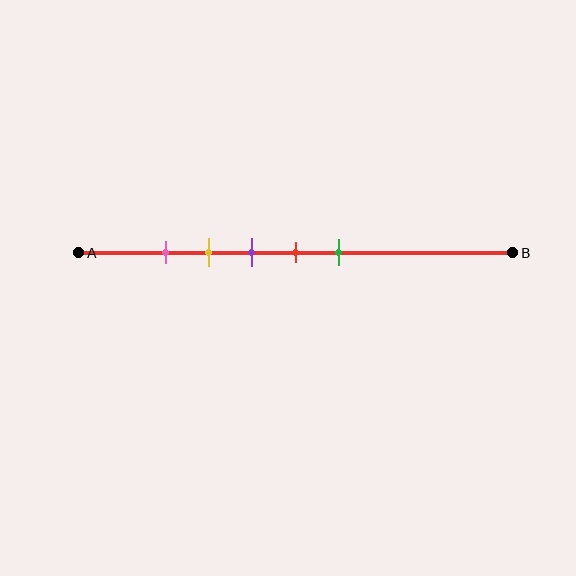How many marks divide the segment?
There are 5 marks dividing the segment.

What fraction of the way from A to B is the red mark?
The red mark is approximately 50% (0.5) of the way from A to B.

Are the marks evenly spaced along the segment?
Yes, the marks are approximately evenly spaced.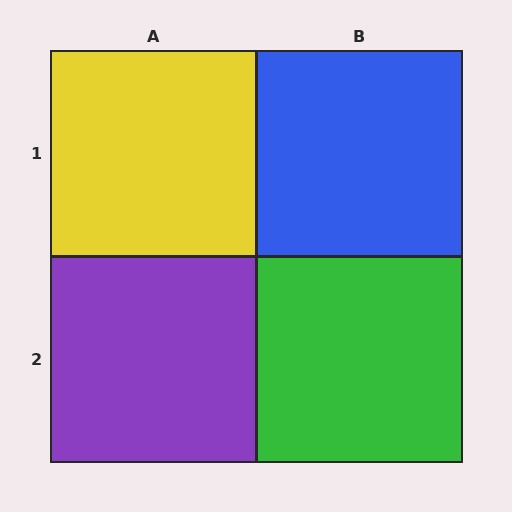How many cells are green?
1 cell is green.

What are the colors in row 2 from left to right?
Purple, green.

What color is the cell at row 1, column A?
Yellow.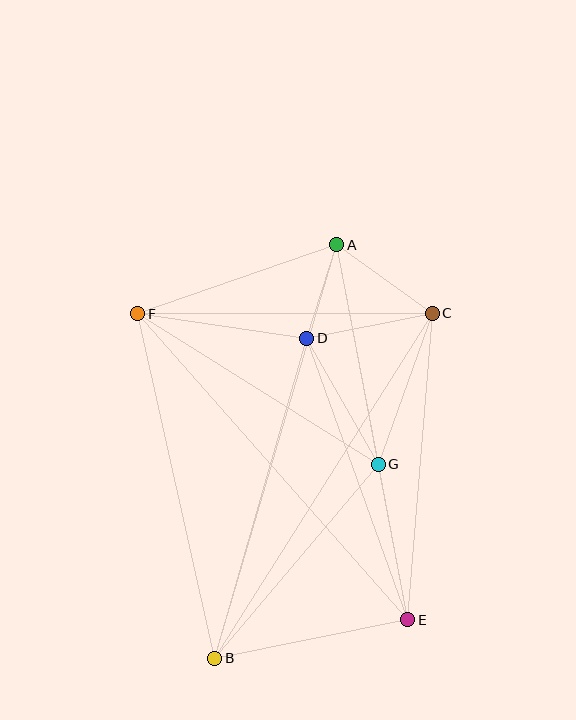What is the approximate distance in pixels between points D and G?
The distance between D and G is approximately 145 pixels.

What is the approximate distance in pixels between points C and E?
The distance between C and E is approximately 308 pixels.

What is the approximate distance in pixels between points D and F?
The distance between D and F is approximately 171 pixels.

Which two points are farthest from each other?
Points A and B are farthest from each other.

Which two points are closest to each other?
Points A and D are closest to each other.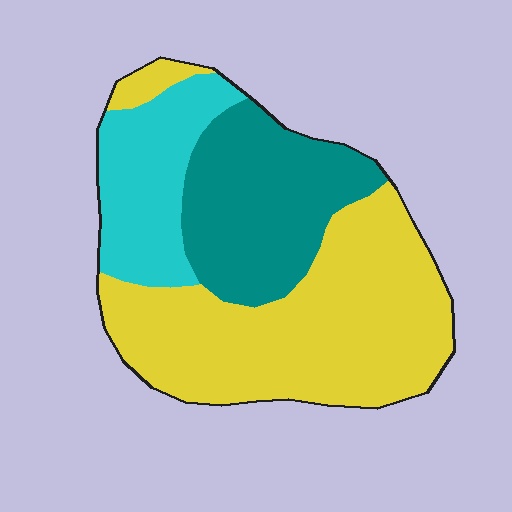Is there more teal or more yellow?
Yellow.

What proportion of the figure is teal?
Teal takes up about one quarter (1/4) of the figure.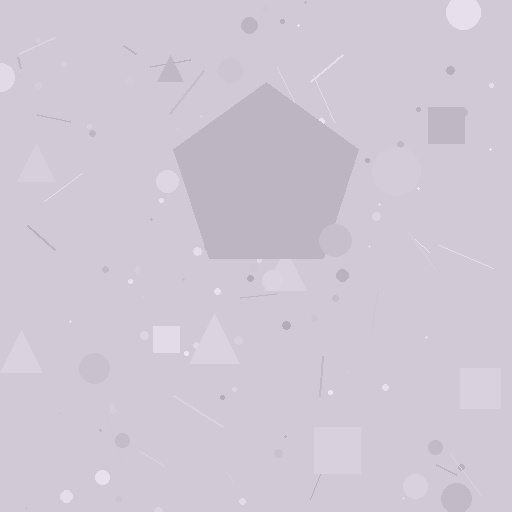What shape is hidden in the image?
A pentagon is hidden in the image.